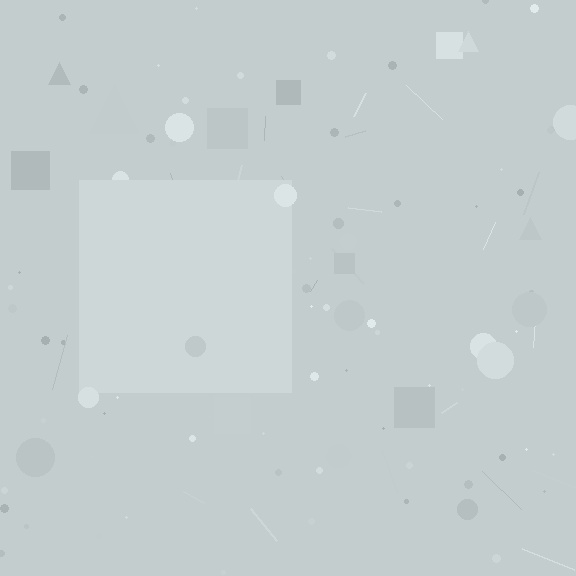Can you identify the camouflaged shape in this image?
The camouflaged shape is a square.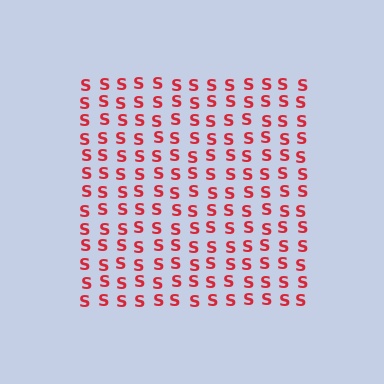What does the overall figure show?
The overall figure shows a square.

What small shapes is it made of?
It is made of small letter S's.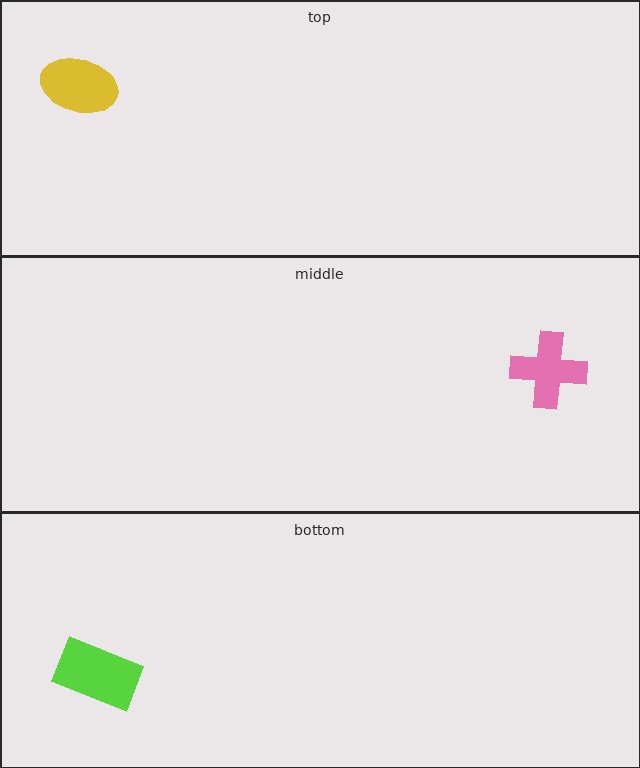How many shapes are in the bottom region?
1.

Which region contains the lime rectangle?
The bottom region.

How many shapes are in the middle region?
1.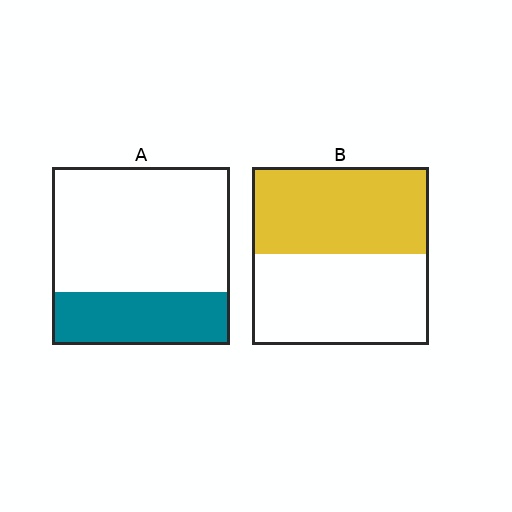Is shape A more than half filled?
No.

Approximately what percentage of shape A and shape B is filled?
A is approximately 30% and B is approximately 50%.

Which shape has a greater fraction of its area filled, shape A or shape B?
Shape B.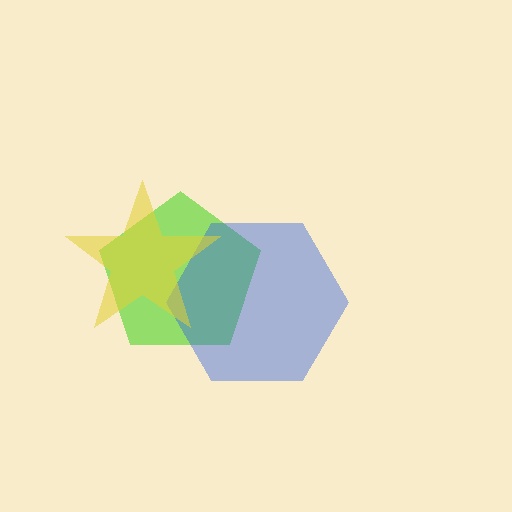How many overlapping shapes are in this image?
There are 3 overlapping shapes in the image.